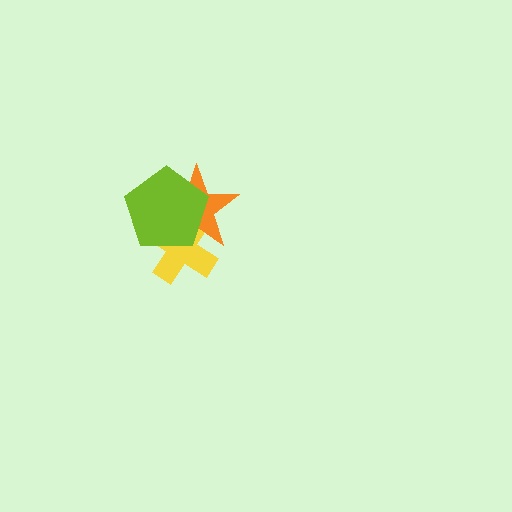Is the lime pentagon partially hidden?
No, no other shape covers it.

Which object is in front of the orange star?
The lime pentagon is in front of the orange star.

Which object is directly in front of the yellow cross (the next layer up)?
The orange star is directly in front of the yellow cross.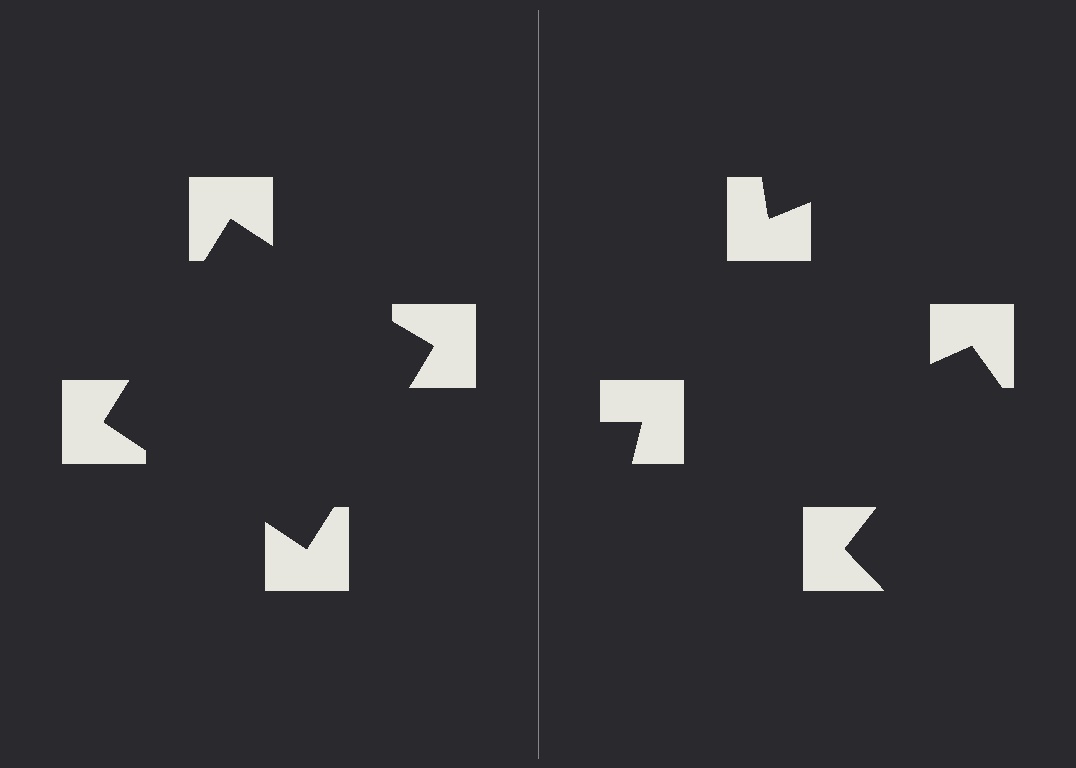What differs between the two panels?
The notched squares are positioned identically on both sides; only the wedge orientations differ. On the left they align to a square; on the right they are misaligned.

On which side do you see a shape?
An illusory square appears on the left side. On the right side the wedge cuts are rotated, so no coherent shape forms.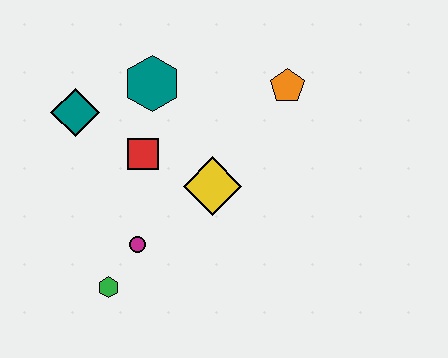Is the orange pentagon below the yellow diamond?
No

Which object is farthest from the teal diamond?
The orange pentagon is farthest from the teal diamond.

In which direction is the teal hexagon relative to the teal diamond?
The teal hexagon is to the right of the teal diamond.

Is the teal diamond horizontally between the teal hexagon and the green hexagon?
No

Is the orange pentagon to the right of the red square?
Yes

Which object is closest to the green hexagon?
The magenta circle is closest to the green hexagon.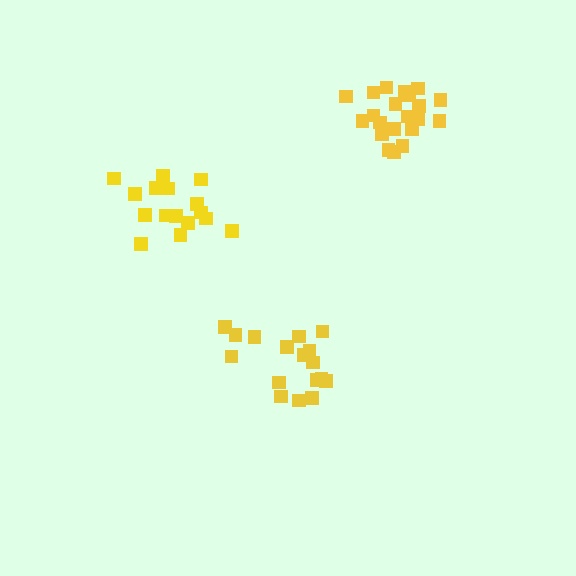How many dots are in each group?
Group 1: 17 dots, Group 2: 18 dots, Group 3: 21 dots (56 total).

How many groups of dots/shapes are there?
There are 3 groups.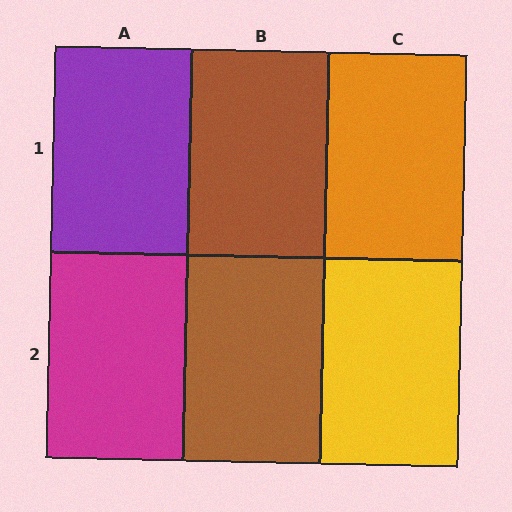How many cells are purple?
1 cell is purple.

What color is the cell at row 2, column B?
Brown.